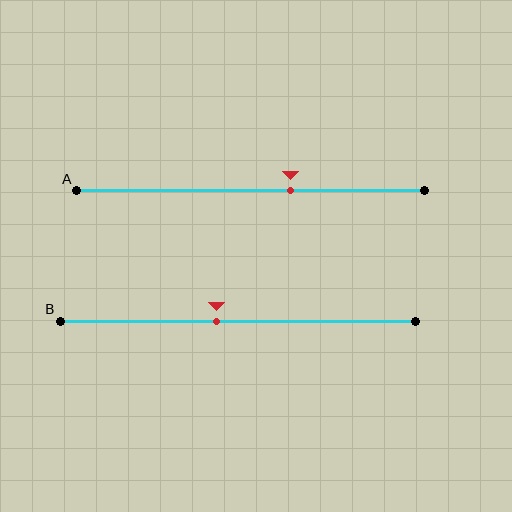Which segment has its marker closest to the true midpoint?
Segment B has its marker closest to the true midpoint.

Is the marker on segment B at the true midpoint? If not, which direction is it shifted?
No, the marker on segment B is shifted to the left by about 6% of the segment length.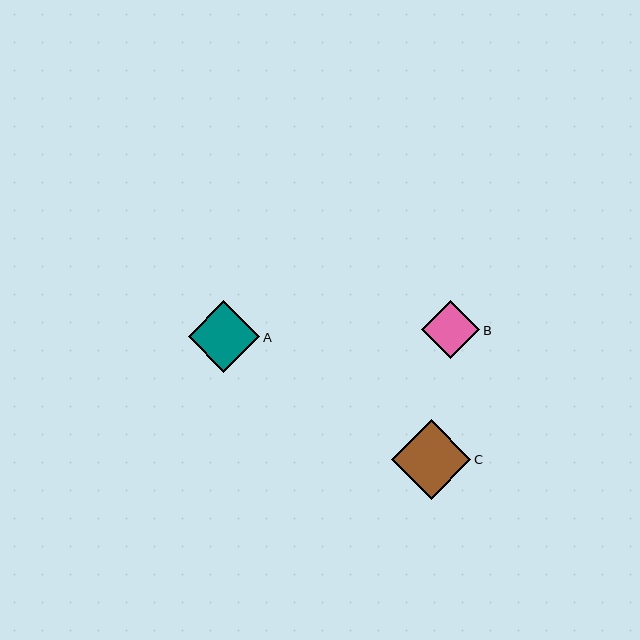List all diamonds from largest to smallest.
From largest to smallest: C, A, B.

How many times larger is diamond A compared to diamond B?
Diamond A is approximately 1.2 times the size of diamond B.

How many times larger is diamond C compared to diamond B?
Diamond C is approximately 1.4 times the size of diamond B.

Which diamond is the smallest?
Diamond B is the smallest with a size of approximately 58 pixels.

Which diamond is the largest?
Diamond C is the largest with a size of approximately 80 pixels.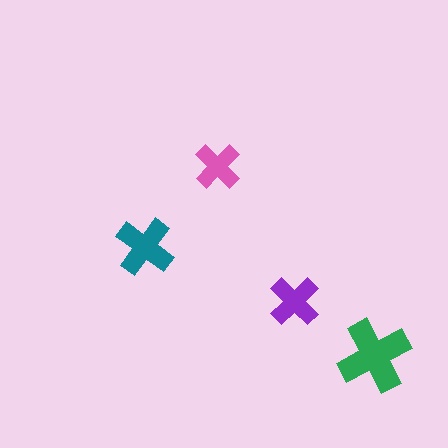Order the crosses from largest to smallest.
the green one, the teal one, the purple one, the pink one.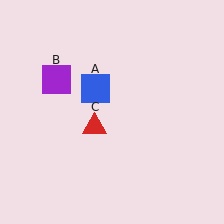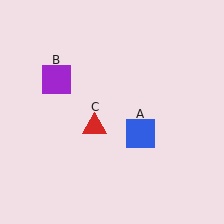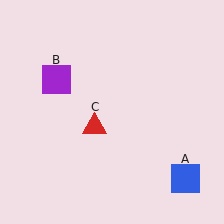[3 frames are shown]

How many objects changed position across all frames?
1 object changed position: blue square (object A).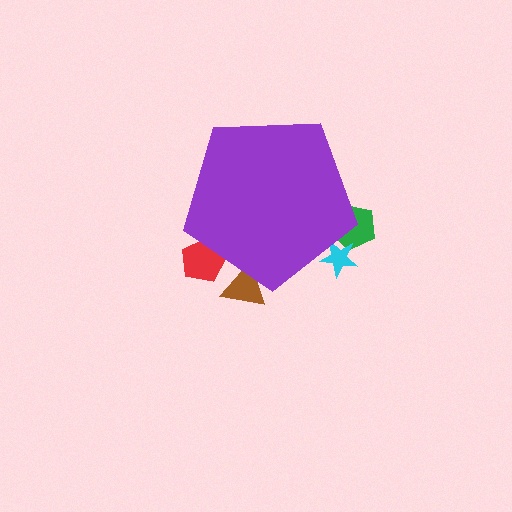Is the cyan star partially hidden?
Yes, the cyan star is partially hidden behind the purple pentagon.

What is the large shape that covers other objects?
A purple pentagon.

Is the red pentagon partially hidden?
Yes, the red pentagon is partially hidden behind the purple pentagon.